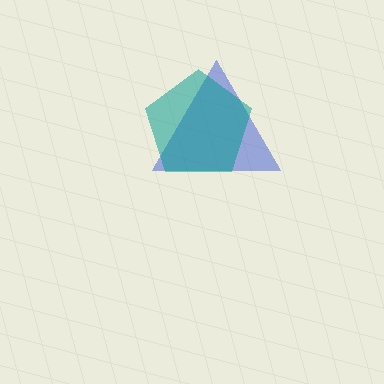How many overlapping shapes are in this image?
There are 2 overlapping shapes in the image.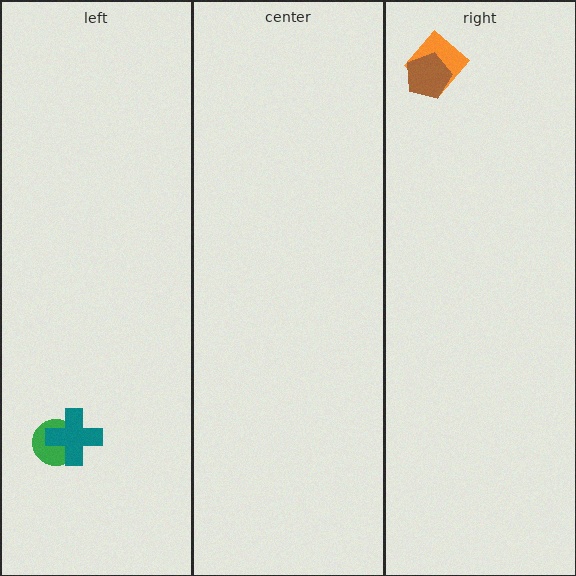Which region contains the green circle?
The left region.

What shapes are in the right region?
The orange diamond, the brown pentagon.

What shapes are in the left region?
The green circle, the teal cross.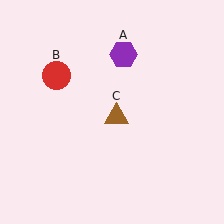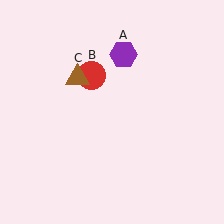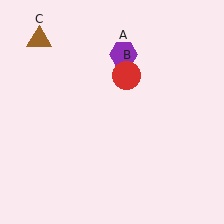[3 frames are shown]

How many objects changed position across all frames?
2 objects changed position: red circle (object B), brown triangle (object C).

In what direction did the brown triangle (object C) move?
The brown triangle (object C) moved up and to the left.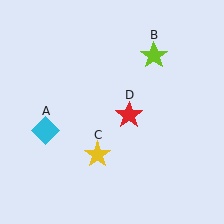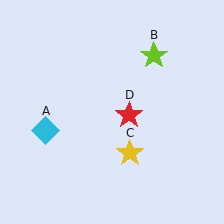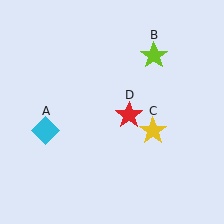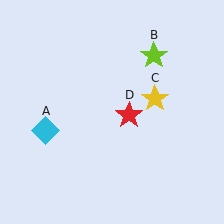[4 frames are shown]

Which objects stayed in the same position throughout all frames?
Cyan diamond (object A) and lime star (object B) and red star (object D) remained stationary.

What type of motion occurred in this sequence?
The yellow star (object C) rotated counterclockwise around the center of the scene.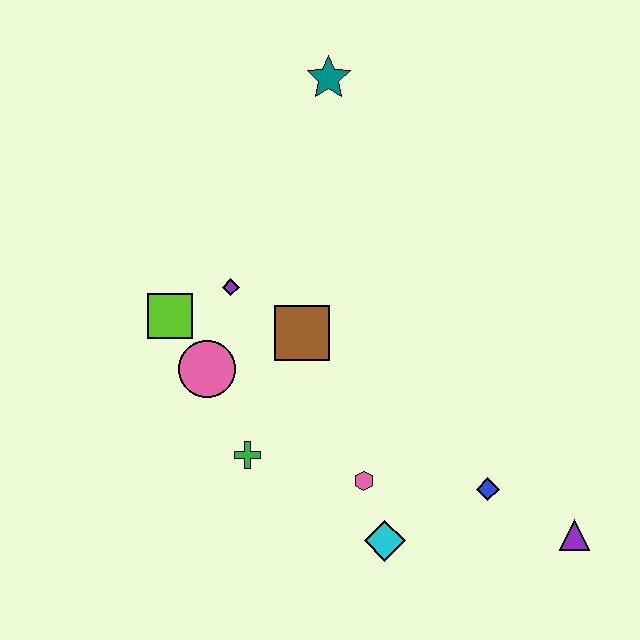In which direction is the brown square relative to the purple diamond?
The brown square is to the right of the purple diamond.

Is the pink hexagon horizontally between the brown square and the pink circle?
No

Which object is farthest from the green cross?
The teal star is farthest from the green cross.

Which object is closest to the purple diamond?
The lime square is closest to the purple diamond.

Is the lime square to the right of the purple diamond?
No